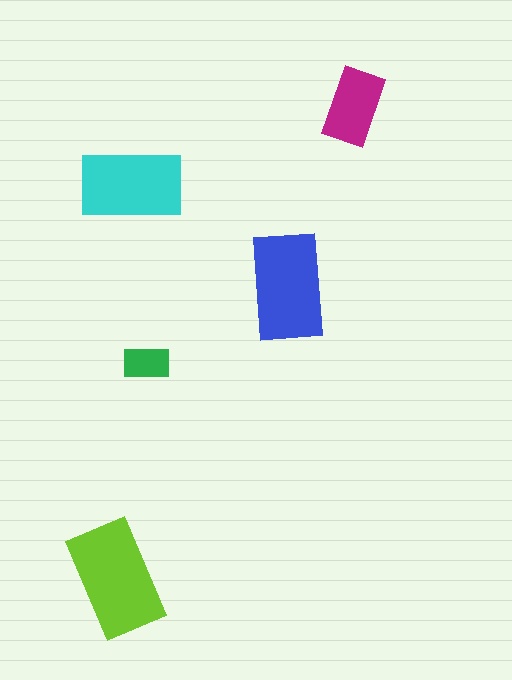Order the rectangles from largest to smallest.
the lime one, the blue one, the cyan one, the magenta one, the green one.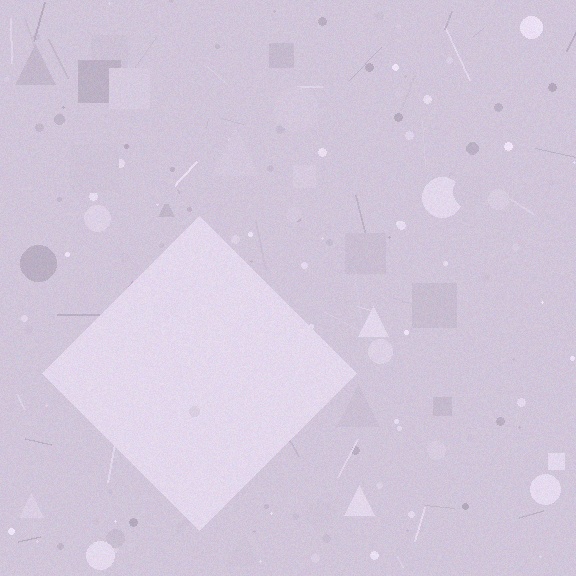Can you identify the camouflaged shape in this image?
The camouflaged shape is a diamond.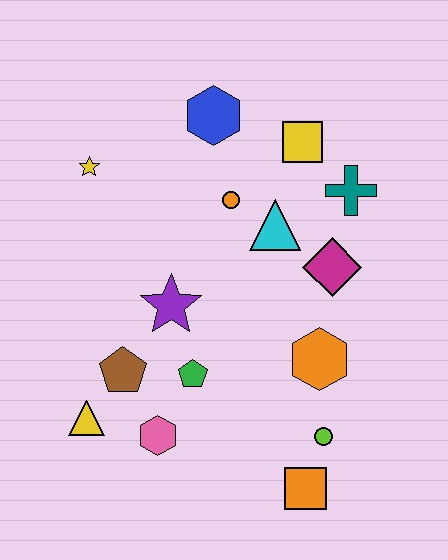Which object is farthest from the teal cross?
The yellow triangle is farthest from the teal cross.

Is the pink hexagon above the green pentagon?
No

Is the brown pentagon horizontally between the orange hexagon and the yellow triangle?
Yes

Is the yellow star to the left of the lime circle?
Yes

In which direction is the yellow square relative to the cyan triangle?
The yellow square is above the cyan triangle.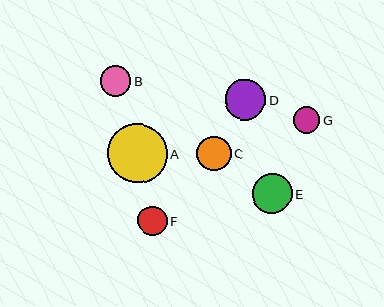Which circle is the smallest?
Circle G is the smallest with a size of approximately 26 pixels.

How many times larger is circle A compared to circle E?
Circle A is approximately 1.5 times the size of circle E.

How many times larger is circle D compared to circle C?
Circle D is approximately 1.2 times the size of circle C.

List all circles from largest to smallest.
From largest to smallest: A, D, E, C, B, F, G.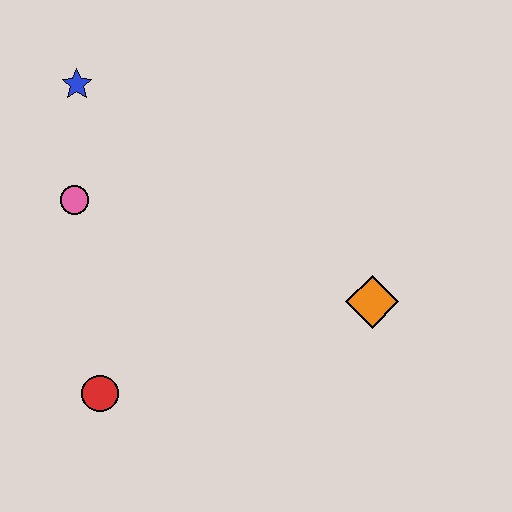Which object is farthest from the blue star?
The orange diamond is farthest from the blue star.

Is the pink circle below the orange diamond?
No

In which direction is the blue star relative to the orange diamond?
The blue star is to the left of the orange diamond.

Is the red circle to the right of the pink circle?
Yes